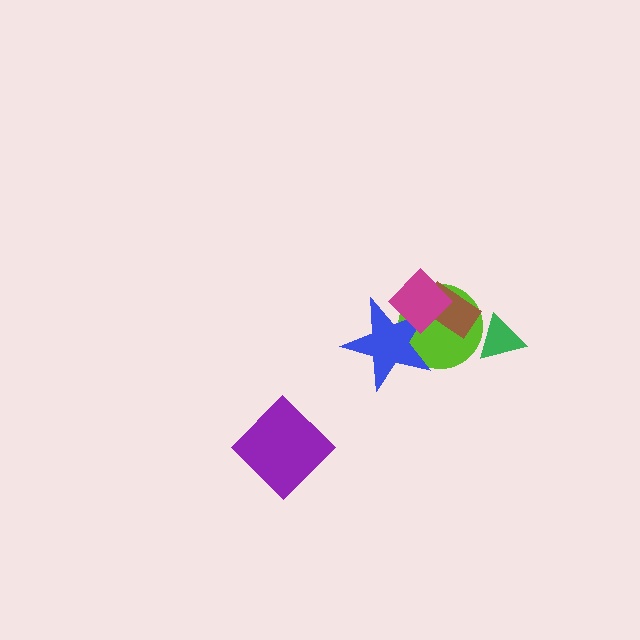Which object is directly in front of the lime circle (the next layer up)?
The brown rectangle is directly in front of the lime circle.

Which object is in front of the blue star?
The magenta diamond is in front of the blue star.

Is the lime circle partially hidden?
Yes, it is partially covered by another shape.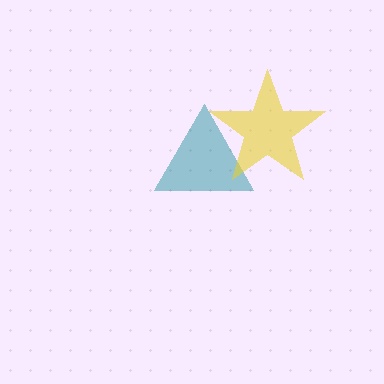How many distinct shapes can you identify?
There are 2 distinct shapes: a teal triangle, a yellow star.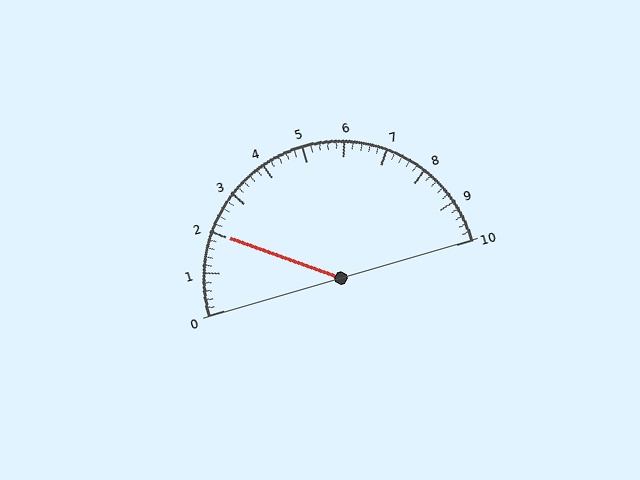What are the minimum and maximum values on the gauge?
The gauge ranges from 0 to 10.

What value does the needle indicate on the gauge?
The needle indicates approximately 2.0.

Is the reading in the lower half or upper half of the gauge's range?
The reading is in the lower half of the range (0 to 10).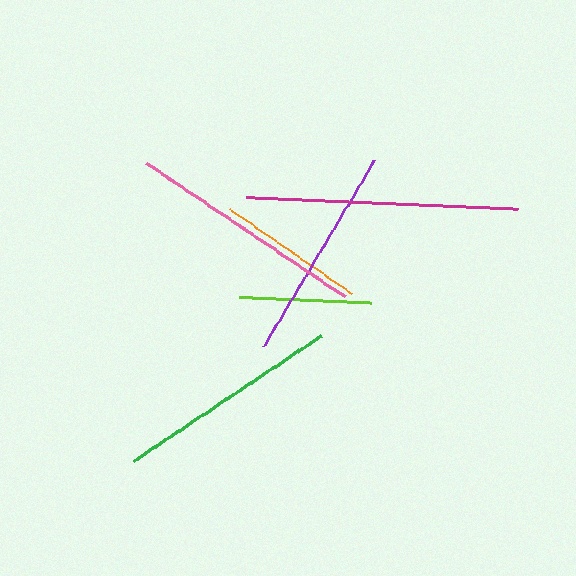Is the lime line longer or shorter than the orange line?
The orange line is longer than the lime line.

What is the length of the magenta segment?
The magenta segment is approximately 272 pixels long.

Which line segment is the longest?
The magenta line is the longest at approximately 272 pixels.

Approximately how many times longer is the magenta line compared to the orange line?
The magenta line is approximately 1.8 times the length of the orange line.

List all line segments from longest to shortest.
From longest to shortest: magenta, pink, green, purple, orange, lime.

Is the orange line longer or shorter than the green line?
The green line is longer than the orange line.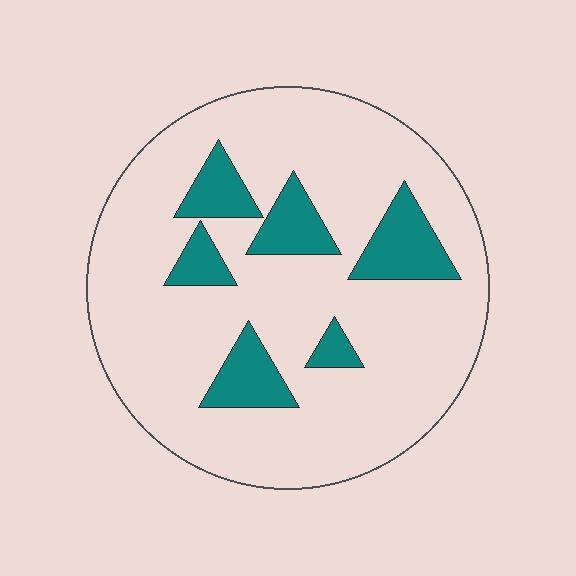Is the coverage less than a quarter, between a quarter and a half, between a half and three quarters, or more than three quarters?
Less than a quarter.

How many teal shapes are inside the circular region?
6.